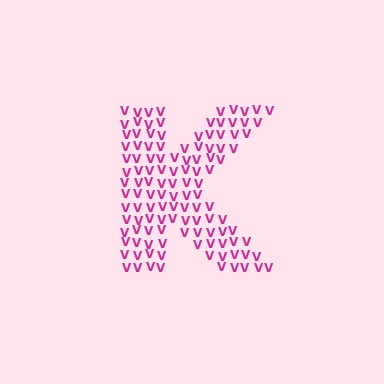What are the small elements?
The small elements are letter V's.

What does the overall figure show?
The overall figure shows the letter K.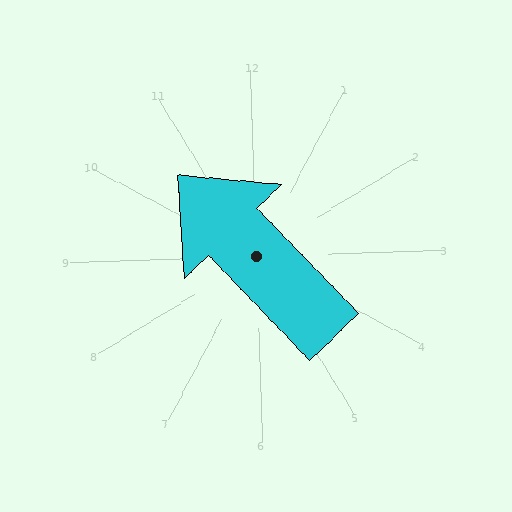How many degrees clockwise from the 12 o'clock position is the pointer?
Approximately 318 degrees.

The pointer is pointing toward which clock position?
Roughly 11 o'clock.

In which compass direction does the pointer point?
Northwest.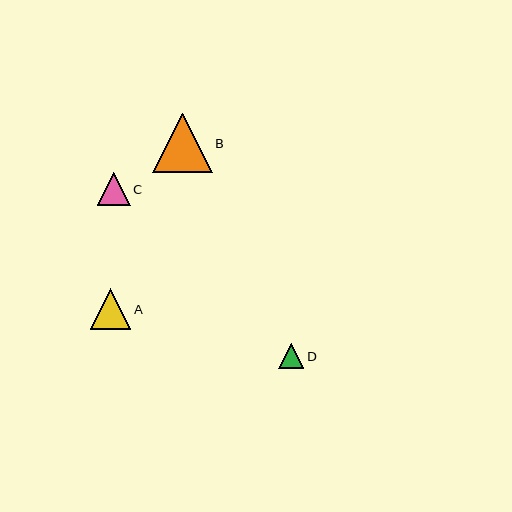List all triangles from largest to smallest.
From largest to smallest: B, A, C, D.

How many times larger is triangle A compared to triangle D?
Triangle A is approximately 1.6 times the size of triangle D.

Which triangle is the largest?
Triangle B is the largest with a size of approximately 59 pixels.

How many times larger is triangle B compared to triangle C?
Triangle B is approximately 1.8 times the size of triangle C.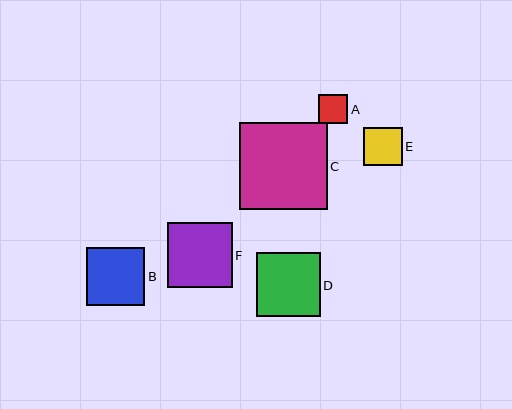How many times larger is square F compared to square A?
Square F is approximately 2.3 times the size of square A.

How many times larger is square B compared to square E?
Square B is approximately 1.5 times the size of square E.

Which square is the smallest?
Square A is the smallest with a size of approximately 29 pixels.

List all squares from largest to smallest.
From largest to smallest: C, F, D, B, E, A.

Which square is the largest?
Square C is the largest with a size of approximately 87 pixels.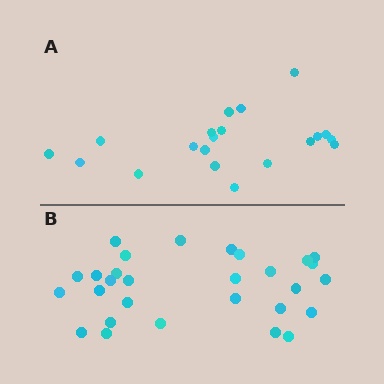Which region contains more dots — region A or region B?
Region B (the bottom region) has more dots.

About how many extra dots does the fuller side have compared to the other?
Region B has roughly 8 or so more dots than region A.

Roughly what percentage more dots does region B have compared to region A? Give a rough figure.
About 45% more.